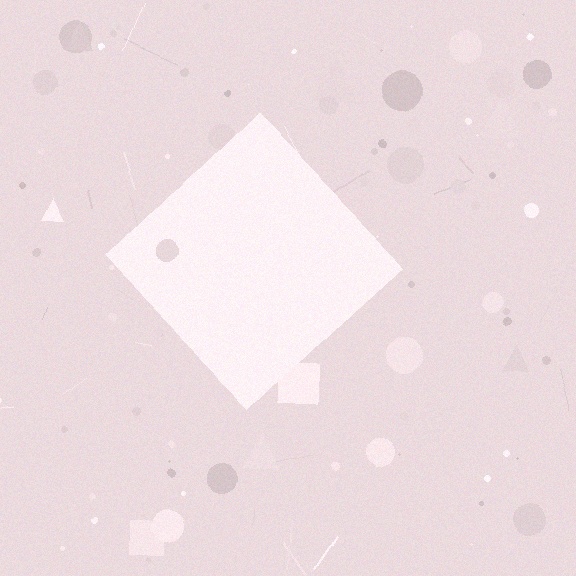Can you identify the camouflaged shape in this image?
The camouflaged shape is a diamond.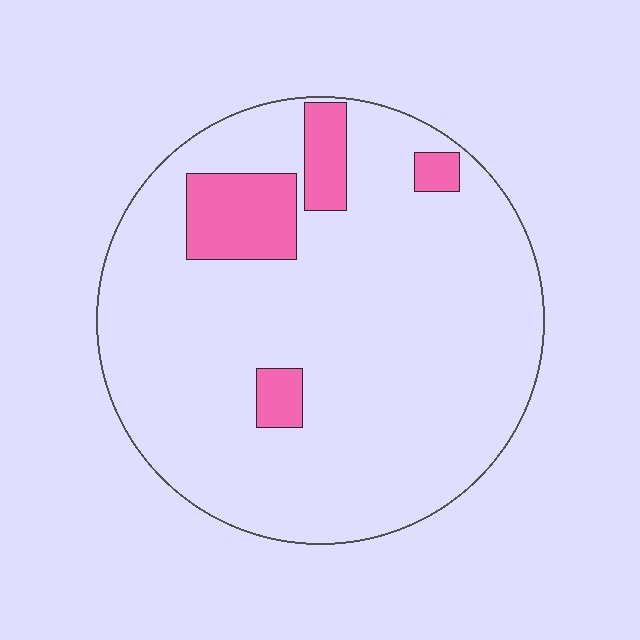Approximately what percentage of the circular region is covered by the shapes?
Approximately 10%.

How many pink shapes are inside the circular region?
4.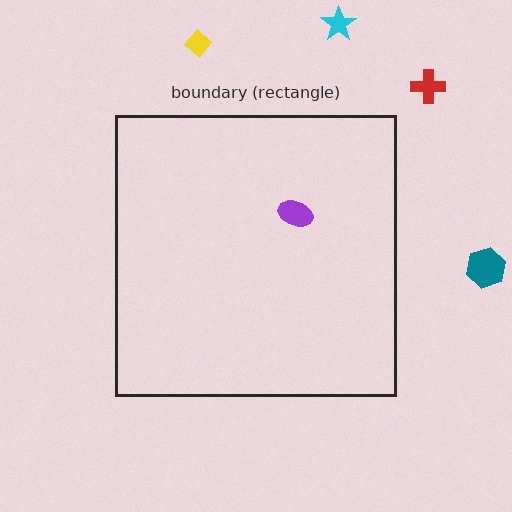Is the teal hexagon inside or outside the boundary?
Outside.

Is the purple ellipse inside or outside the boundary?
Inside.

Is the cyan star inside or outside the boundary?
Outside.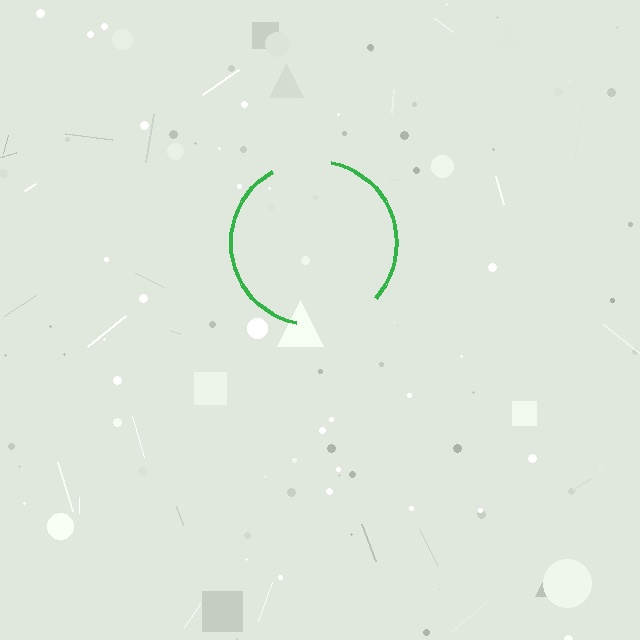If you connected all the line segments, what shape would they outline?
They would outline a circle.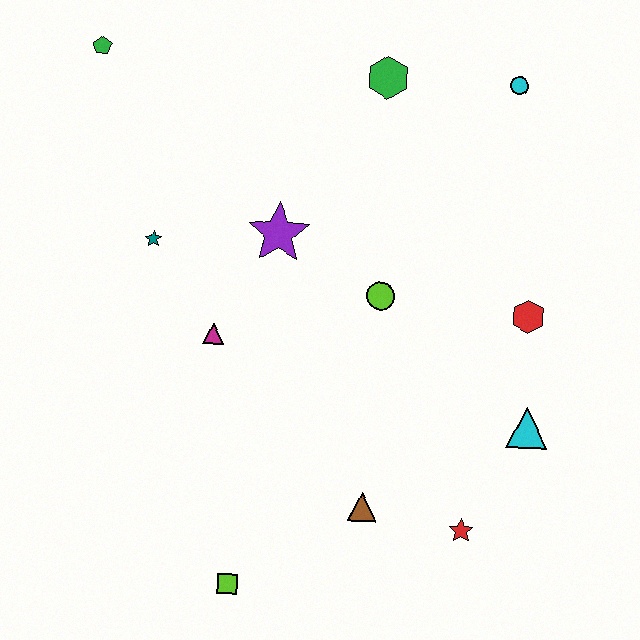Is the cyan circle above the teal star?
Yes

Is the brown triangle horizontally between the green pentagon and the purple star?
No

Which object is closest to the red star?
The brown triangle is closest to the red star.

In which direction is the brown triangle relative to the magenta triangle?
The brown triangle is below the magenta triangle.